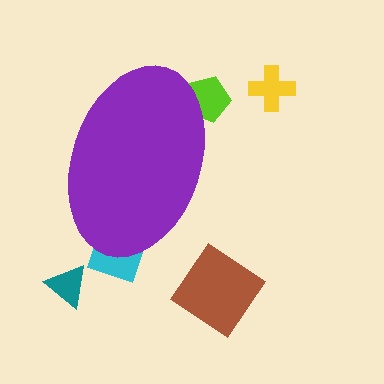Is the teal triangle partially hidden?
No, the teal triangle is fully visible.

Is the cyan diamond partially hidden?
Yes, the cyan diamond is partially hidden behind the purple ellipse.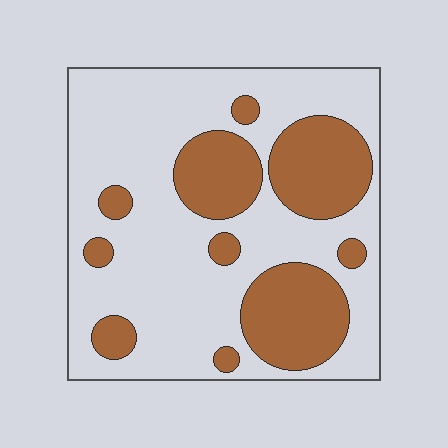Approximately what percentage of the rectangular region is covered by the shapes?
Approximately 30%.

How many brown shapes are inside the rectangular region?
10.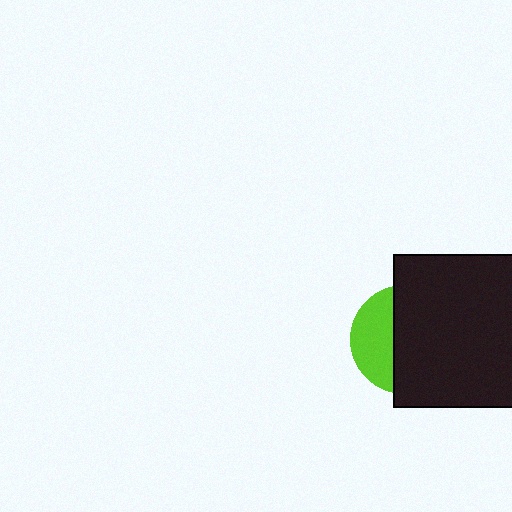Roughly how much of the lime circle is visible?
A small part of it is visible (roughly 37%).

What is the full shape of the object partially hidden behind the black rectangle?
The partially hidden object is a lime circle.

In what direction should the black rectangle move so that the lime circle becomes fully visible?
The black rectangle should move right. That is the shortest direction to clear the overlap and leave the lime circle fully visible.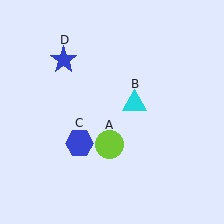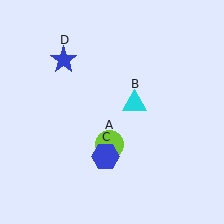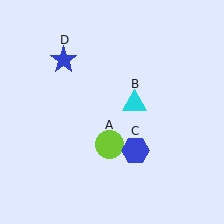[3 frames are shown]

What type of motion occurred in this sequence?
The blue hexagon (object C) rotated counterclockwise around the center of the scene.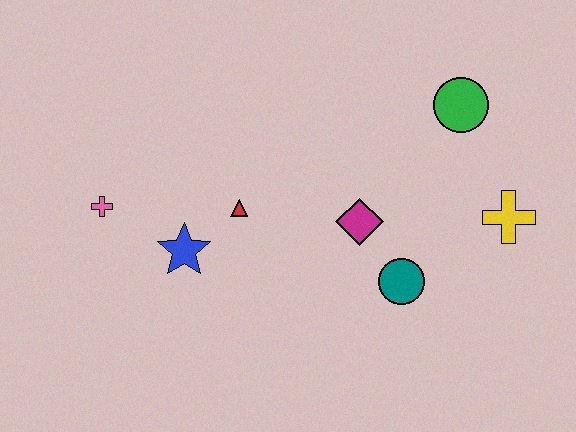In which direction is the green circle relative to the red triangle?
The green circle is to the right of the red triangle.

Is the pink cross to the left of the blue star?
Yes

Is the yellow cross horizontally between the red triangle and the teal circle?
No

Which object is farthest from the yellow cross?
The pink cross is farthest from the yellow cross.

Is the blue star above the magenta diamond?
No